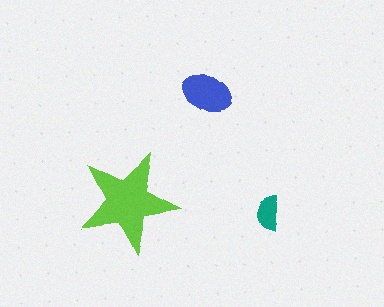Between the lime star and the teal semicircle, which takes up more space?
The lime star.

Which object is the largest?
The lime star.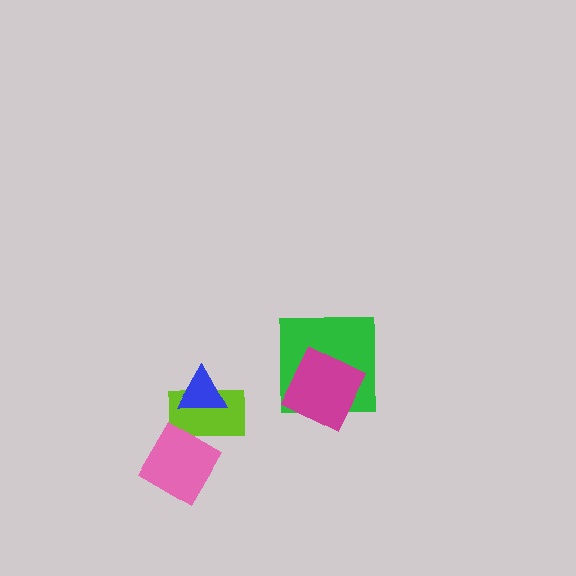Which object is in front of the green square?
The magenta diamond is in front of the green square.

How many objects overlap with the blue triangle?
1 object overlaps with the blue triangle.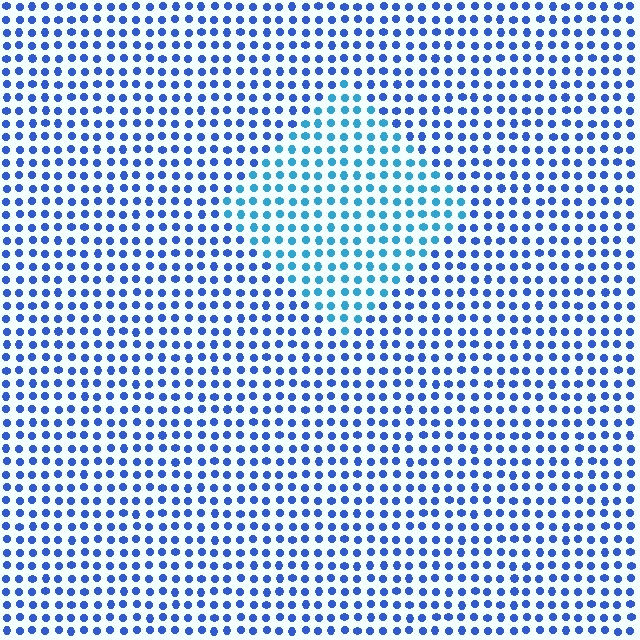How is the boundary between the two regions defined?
The boundary is defined purely by a slight shift in hue (about 29 degrees). Spacing, size, and orientation are identical on both sides.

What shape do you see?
I see a diamond.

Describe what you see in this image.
The image is filled with small blue elements in a uniform arrangement. A diamond-shaped region is visible where the elements are tinted to a slightly different hue, forming a subtle color boundary.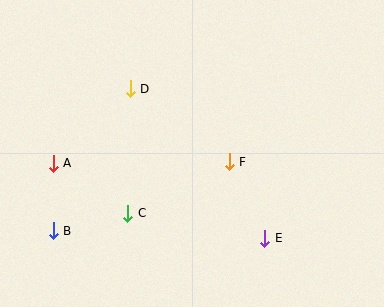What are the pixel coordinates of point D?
Point D is at (130, 89).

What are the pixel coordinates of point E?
Point E is at (265, 238).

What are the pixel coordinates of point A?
Point A is at (53, 163).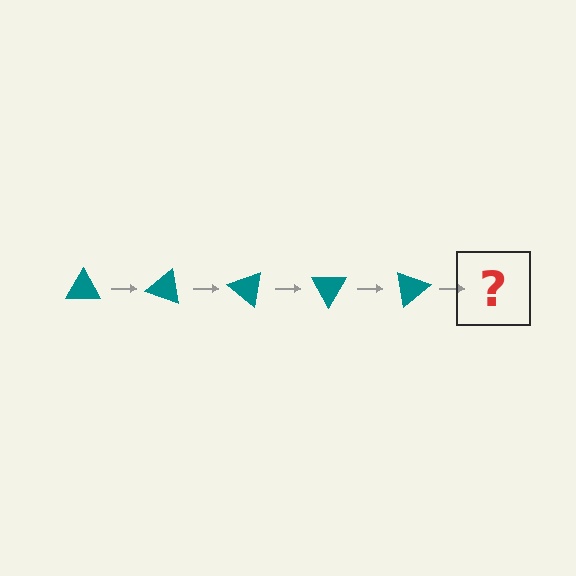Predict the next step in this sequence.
The next step is a teal triangle rotated 100 degrees.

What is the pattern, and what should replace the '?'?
The pattern is that the triangle rotates 20 degrees each step. The '?' should be a teal triangle rotated 100 degrees.